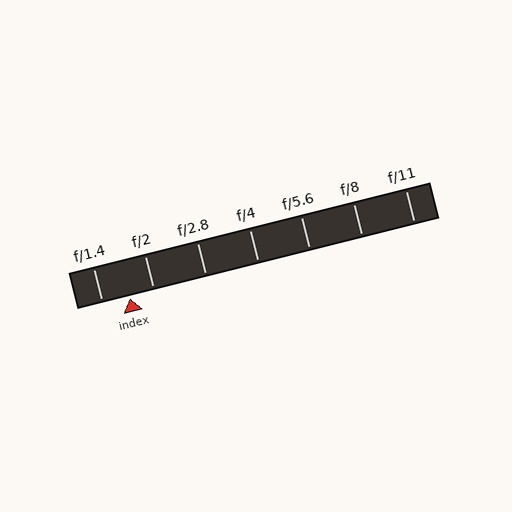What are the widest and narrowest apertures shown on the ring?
The widest aperture shown is f/1.4 and the narrowest is f/11.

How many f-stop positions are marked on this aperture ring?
There are 7 f-stop positions marked.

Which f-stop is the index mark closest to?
The index mark is closest to f/2.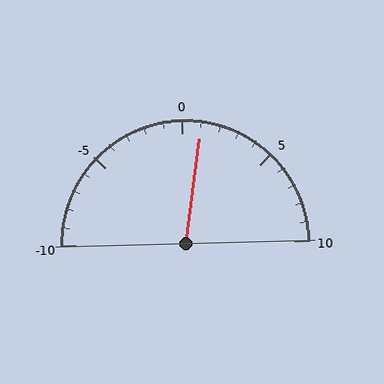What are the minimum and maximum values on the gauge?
The gauge ranges from -10 to 10.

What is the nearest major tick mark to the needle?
The nearest major tick mark is 0.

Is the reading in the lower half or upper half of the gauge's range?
The reading is in the upper half of the range (-10 to 10).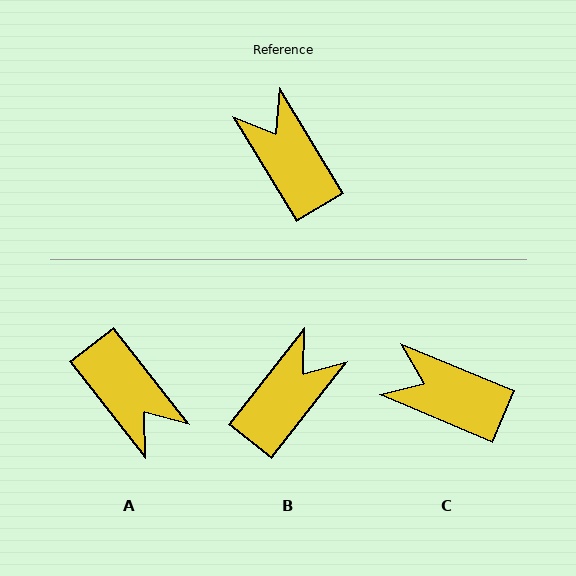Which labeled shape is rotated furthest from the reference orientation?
A, about 173 degrees away.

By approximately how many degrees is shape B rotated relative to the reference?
Approximately 69 degrees clockwise.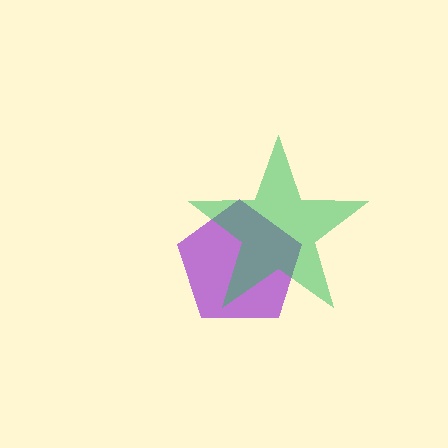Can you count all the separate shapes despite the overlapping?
Yes, there are 2 separate shapes.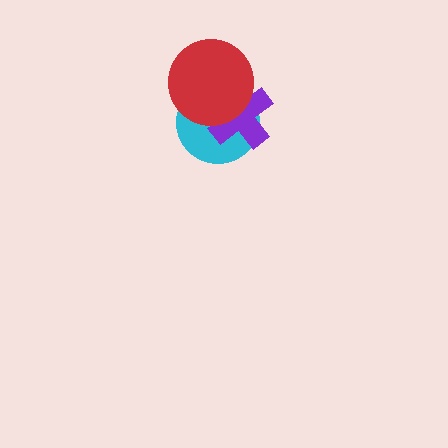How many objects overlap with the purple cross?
2 objects overlap with the purple cross.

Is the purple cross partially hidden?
Yes, it is partially covered by another shape.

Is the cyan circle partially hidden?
Yes, it is partially covered by another shape.